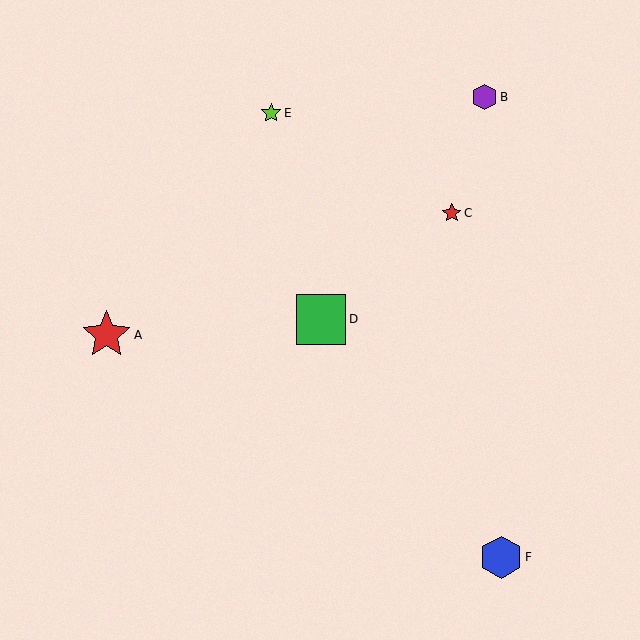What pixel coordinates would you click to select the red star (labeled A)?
Click at (106, 335) to select the red star A.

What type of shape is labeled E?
Shape E is a lime star.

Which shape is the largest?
The green square (labeled D) is the largest.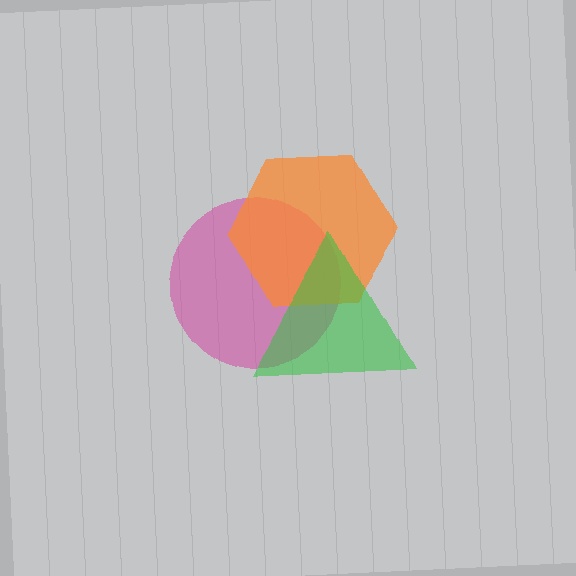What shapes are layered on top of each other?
The layered shapes are: a magenta circle, an orange hexagon, a green triangle.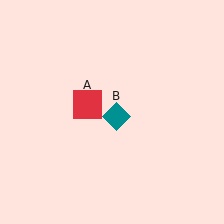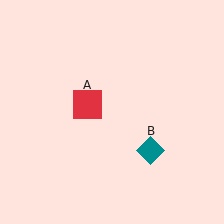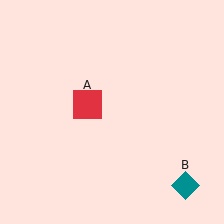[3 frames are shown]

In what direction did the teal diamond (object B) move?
The teal diamond (object B) moved down and to the right.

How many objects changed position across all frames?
1 object changed position: teal diamond (object B).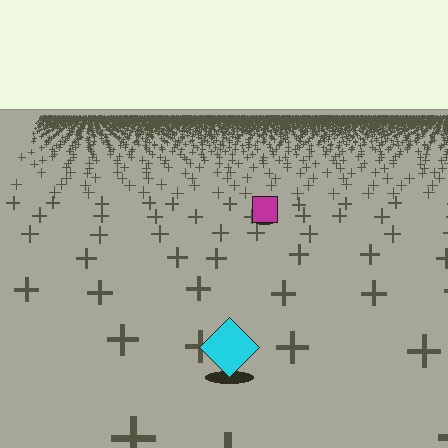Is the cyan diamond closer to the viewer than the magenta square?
Yes. The cyan diamond is closer — you can tell from the texture gradient: the ground texture is coarser near it.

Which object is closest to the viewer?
The cyan diamond is closest. The texture marks near it are larger and more spread out.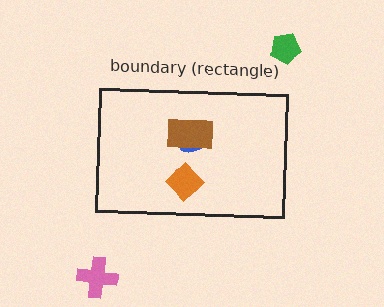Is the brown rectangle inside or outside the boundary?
Inside.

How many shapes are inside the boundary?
3 inside, 2 outside.